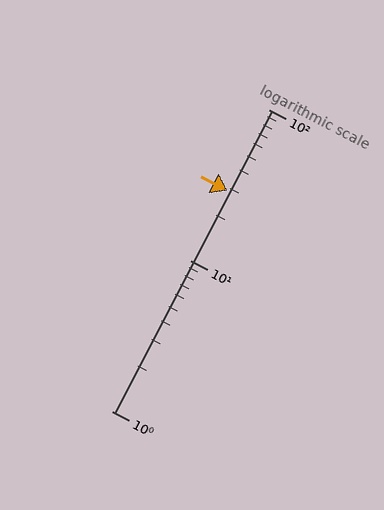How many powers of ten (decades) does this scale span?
The scale spans 2 decades, from 1 to 100.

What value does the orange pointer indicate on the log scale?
The pointer indicates approximately 29.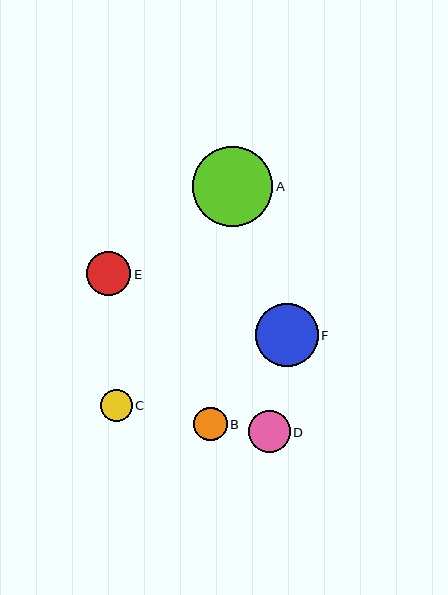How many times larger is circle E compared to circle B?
Circle E is approximately 1.3 times the size of circle B.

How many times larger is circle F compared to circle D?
Circle F is approximately 1.5 times the size of circle D.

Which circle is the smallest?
Circle C is the smallest with a size of approximately 31 pixels.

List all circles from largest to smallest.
From largest to smallest: A, F, E, D, B, C.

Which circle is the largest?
Circle A is the largest with a size of approximately 80 pixels.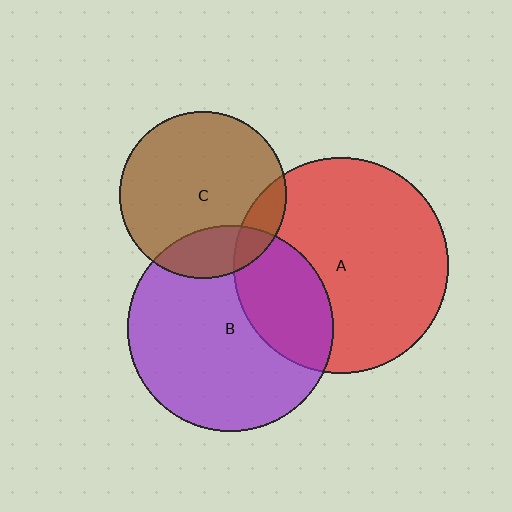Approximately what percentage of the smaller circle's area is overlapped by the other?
Approximately 30%.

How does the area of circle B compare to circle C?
Approximately 1.5 times.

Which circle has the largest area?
Circle A (red).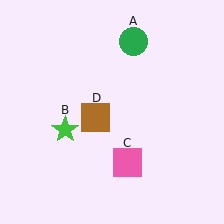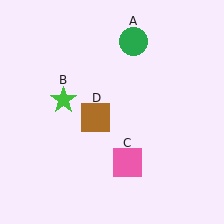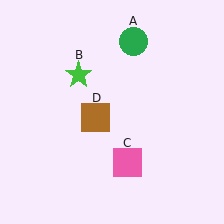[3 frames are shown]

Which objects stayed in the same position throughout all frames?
Green circle (object A) and pink square (object C) and brown square (object D) remained stationary.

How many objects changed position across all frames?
1 object changed position: green star (object B).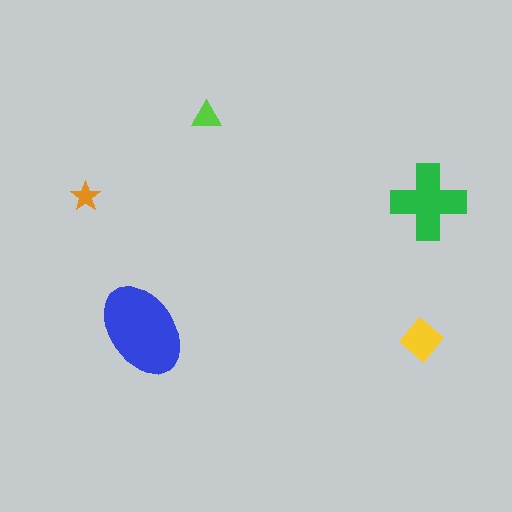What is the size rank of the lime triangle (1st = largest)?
4th.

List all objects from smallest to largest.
The orange star, the lime triangle, the yellow diamond, the green cross, the blue ellipse.